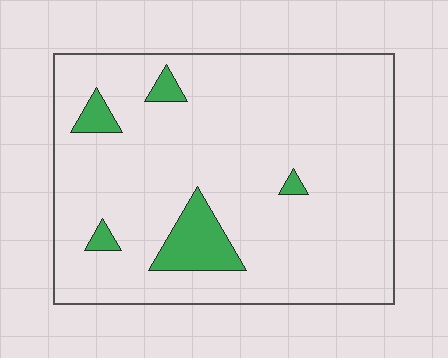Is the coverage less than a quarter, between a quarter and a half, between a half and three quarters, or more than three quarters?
Less than a quarter.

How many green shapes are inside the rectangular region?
5.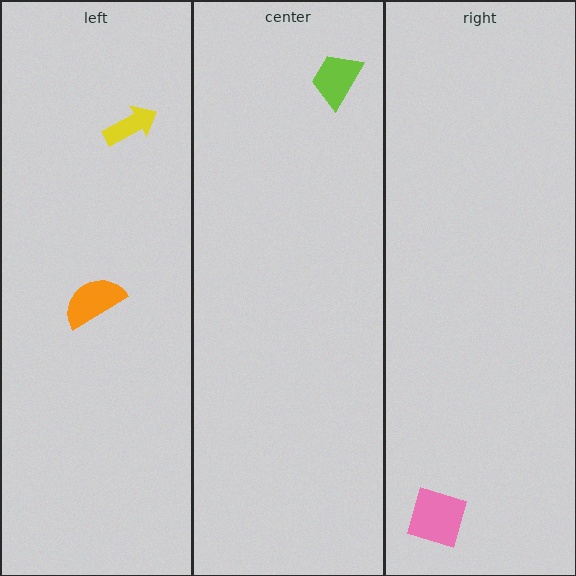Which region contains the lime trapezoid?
The center region.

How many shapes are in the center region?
1.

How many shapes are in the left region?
2.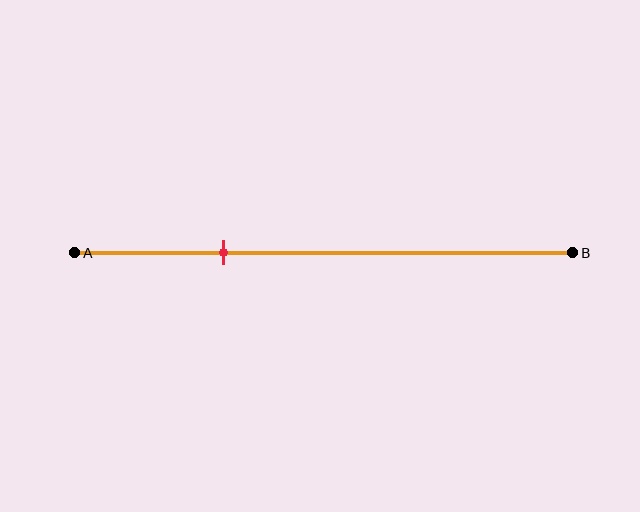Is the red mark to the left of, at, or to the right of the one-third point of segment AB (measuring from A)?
The red mark is to the left of the one-third point of segment AB.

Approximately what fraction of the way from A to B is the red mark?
The red mark is approximately 30% of the way from A to B.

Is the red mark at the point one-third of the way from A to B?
No, the mark is at about 30% from A, not at the 33% one-third point.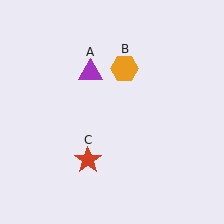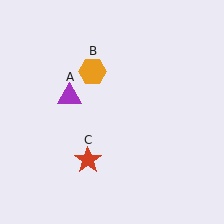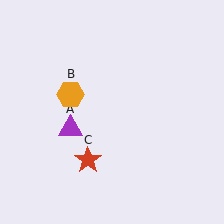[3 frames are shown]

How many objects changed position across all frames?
2 objects changed position: purple triangle (object A), orange hexagon (object B).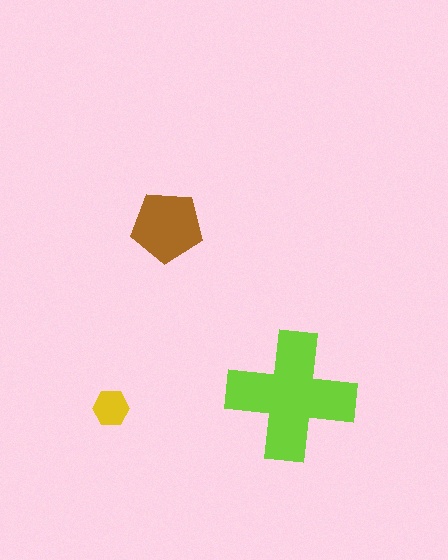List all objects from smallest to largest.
The yellow hexagon, the brown pentagon, the lime cross.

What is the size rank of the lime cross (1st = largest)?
1st.